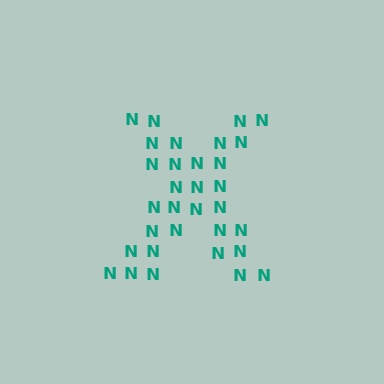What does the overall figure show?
The overall figure shows the letter X.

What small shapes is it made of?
It is made of small letter N's.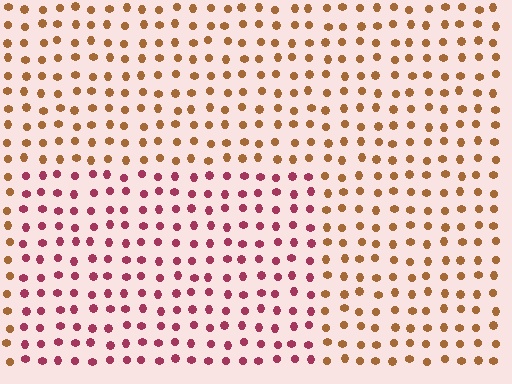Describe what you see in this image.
The image is filled with small brown elements in a uniform arrangement. A rectangle-shaped region is visible where the elements are tinted to a slightly different hue, forming a subtle color boundary.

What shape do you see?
I see a rectangle.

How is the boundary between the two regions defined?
The boundary is defined purely by a slight shift in hue (about 50 degrees). Spacing, size, and orientation are identical on both sides.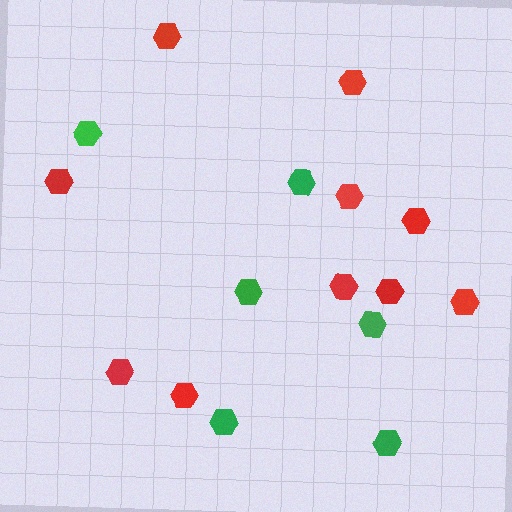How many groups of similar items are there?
There are 2 groups: one group of green hexagons (6) and one group of red hexagons (10).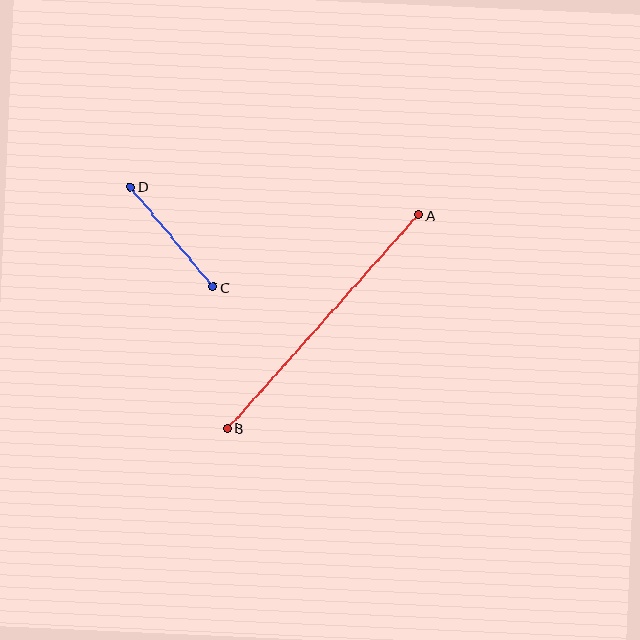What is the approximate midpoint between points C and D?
The midpoint is at approximately (172, 237) pixels.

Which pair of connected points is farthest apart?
Points A and B are farthest apart.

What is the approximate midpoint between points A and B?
The midpoint is at approximately (323, 322) pixels.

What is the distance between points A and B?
The distance is approximately 286 pixels.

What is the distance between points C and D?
The distance is approximately 130 pixels.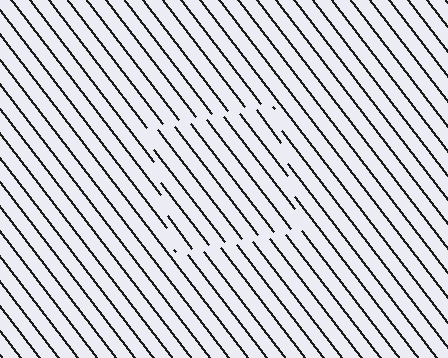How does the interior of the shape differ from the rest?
The interior of the shape contains the same grating, shifted by half a period — the contour is defined by the phase discontinuity where line-ends from the inner and outer gratings abut.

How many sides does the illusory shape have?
4 sides — the line-ends trace a square.